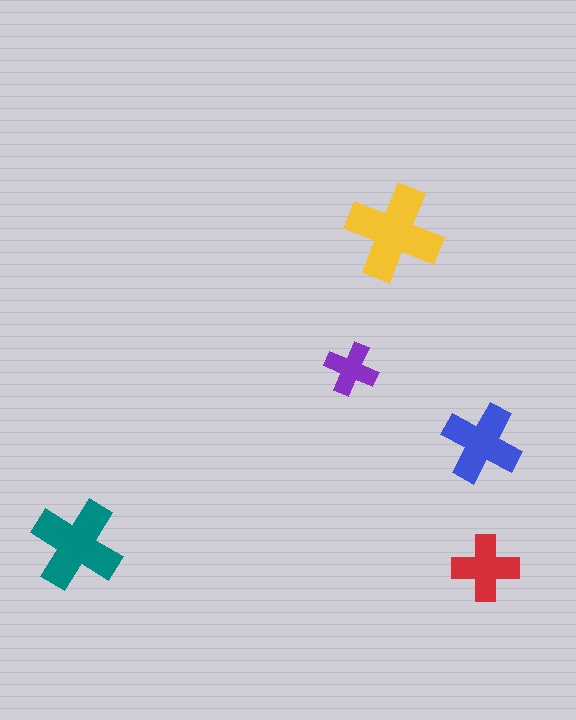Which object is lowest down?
The red cross is bottommost.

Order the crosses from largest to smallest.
the yellow one, the teal one, the blue one, the red one, the purple one.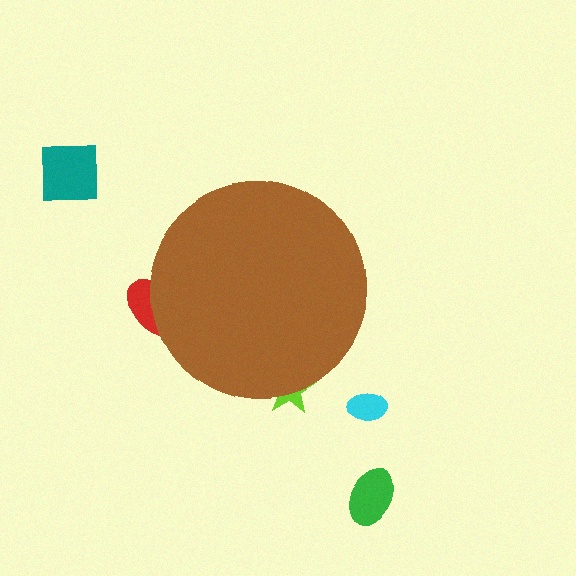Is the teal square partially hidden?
No, the teal square is fully visible.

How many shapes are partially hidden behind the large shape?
2 shapes are partially hidden.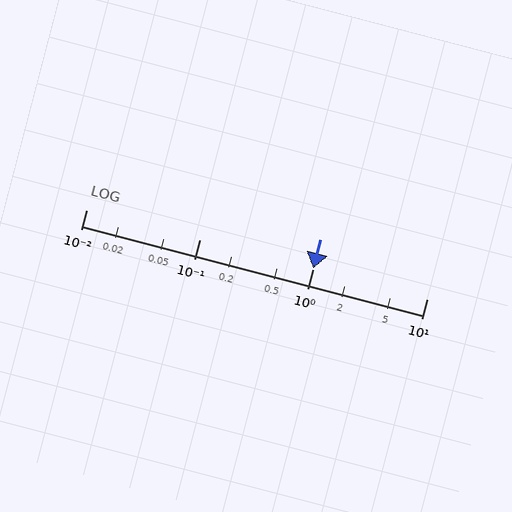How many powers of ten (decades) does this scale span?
The scale spans 3 decades, from 0.01 to 10.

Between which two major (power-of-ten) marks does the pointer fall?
The pointer is between 1 and 10.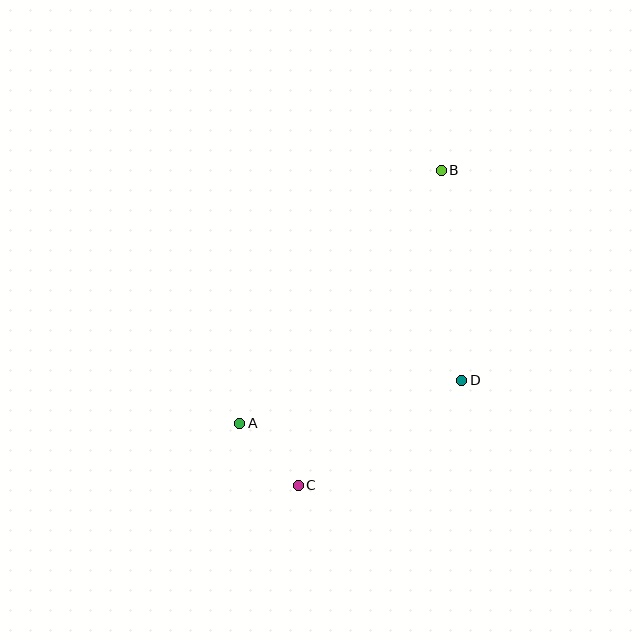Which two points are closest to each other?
Points A and C are closest to each other.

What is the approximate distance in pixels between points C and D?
The distance between C and D is approximately 194 pixels.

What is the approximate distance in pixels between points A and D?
The distance between A and D is approximately 226 pixels.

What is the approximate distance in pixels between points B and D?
The distance between B and D is approximately 211 pixels.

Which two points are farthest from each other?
Points B and C are farthest from each other.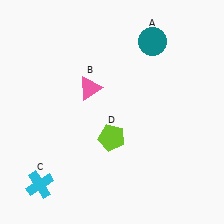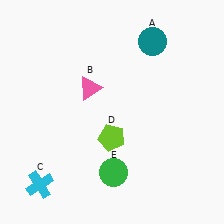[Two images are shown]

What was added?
A green circle (E) was added in Image 2.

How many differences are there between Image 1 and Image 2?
There is 1 difference between the two images.